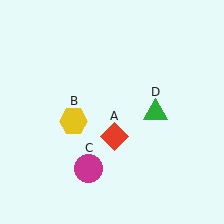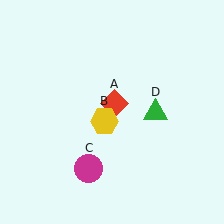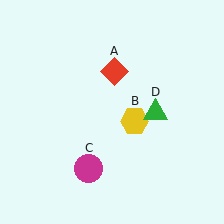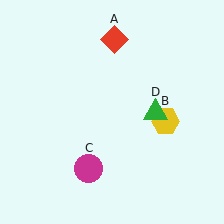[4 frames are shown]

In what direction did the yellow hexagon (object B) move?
The yellow hexagon (object B) moved right.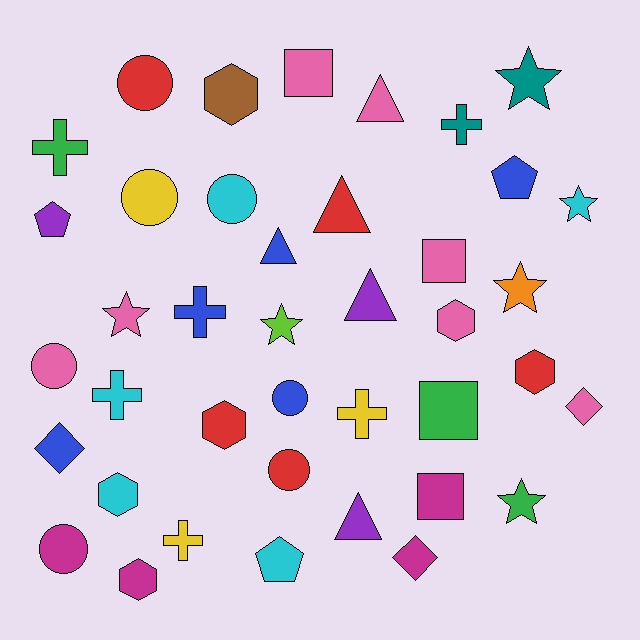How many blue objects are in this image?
There are 5 blue objects.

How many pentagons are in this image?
There are 3 pentagons.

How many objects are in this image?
There are 40 objects.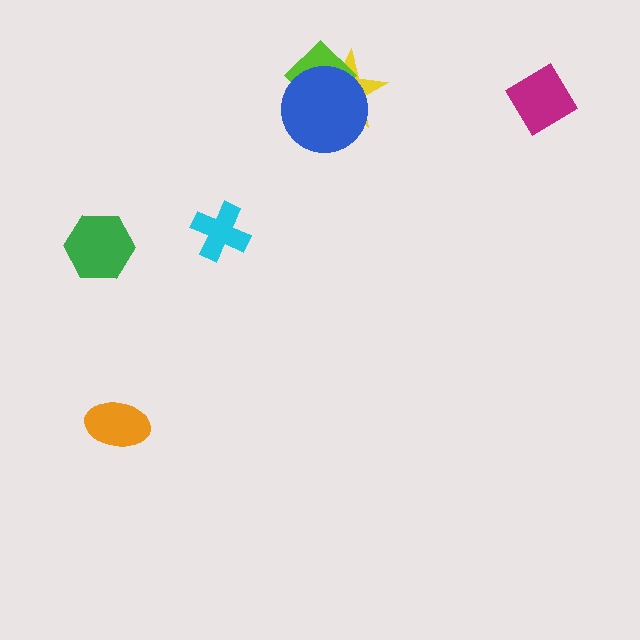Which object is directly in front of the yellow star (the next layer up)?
The lime diamond is directly in front of the yellow star.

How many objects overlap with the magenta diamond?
0 objects overlap with the magenta diamond.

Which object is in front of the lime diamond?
The blue circle is in front of the lime diamond.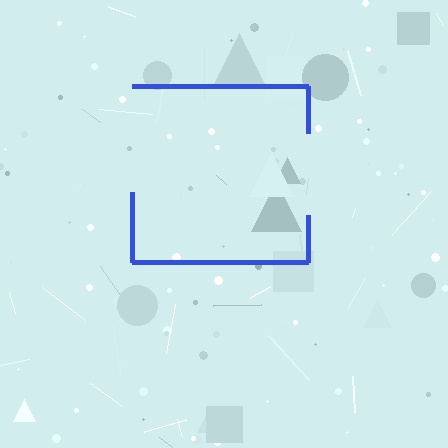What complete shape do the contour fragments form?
The contour fragments form a square.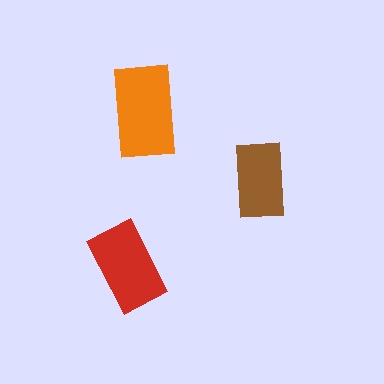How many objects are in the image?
There are 3 objects in the image.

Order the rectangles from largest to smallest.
the orange one, the red one, the brown one.